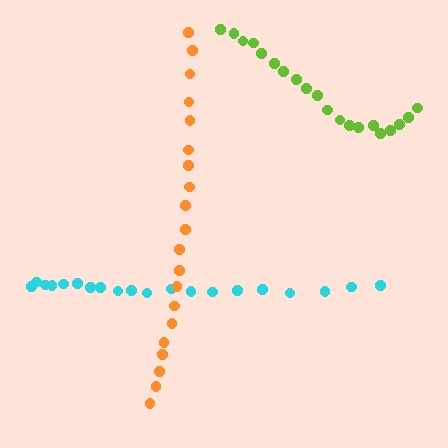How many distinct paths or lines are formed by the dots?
There are 3 distinct paths.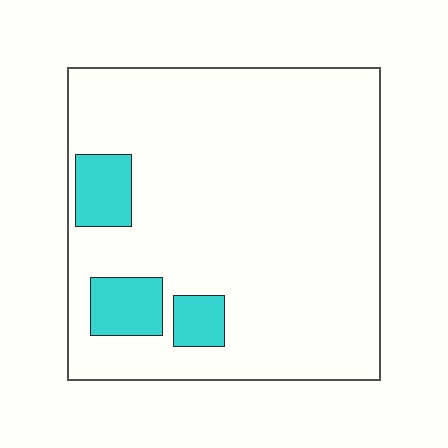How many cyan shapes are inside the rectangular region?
3.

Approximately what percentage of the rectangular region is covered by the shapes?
Approximately 10%.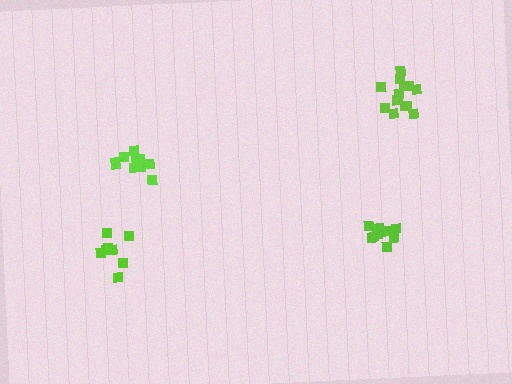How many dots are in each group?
Group 1: 11 dots, Group 2: 13 dots, Group 3: 8 dots, Group 4: 10 dots (42 total).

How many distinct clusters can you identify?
There are 4 distinct clusters.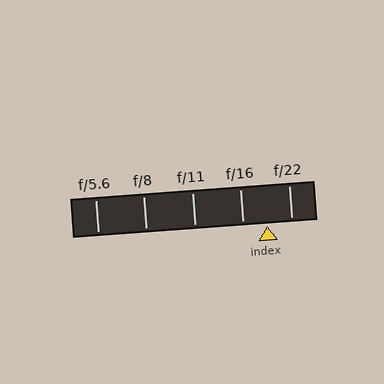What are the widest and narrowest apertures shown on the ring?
The widest aperture shown is f/5.6 and the narrowest is f/22.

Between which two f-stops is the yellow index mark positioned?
The index mark is between f/16 and f/22.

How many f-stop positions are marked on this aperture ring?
There are 5 f-stop positions marked.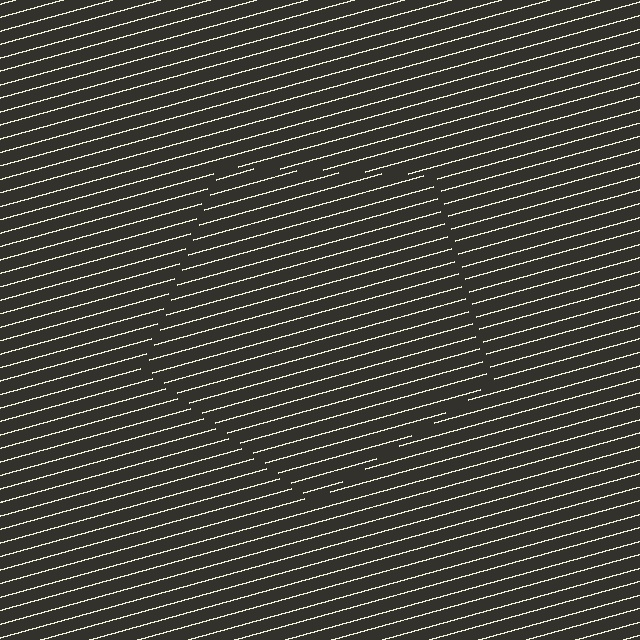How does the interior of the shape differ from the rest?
The interior of the shape contains the same grating, shifted by half a period — the contour is defined by the phase discontinuity where line-ends from the inner and outer gratings abut.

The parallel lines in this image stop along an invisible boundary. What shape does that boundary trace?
An illusory pentagon. The interior of the shape contains the same grating, shifted by half a period — the contour is defined by the phase discontinuity where line-ends from the inner and outer gratings abut.